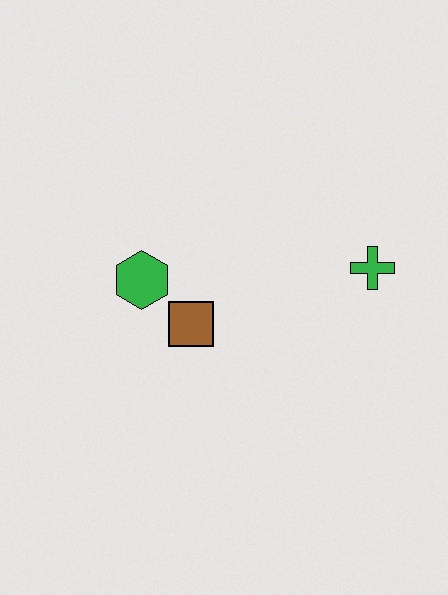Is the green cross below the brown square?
No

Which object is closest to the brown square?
The green hexagon is closest to the brown square.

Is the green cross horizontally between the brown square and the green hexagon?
No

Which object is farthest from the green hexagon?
The green cross is farthest from the green hexagon.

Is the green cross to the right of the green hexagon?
Yes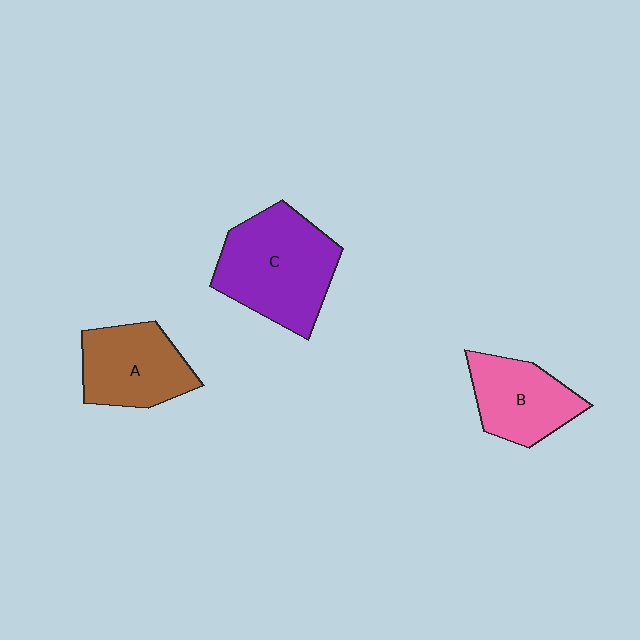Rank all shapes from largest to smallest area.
From largest to smallest: C (purple), A (brown), B (pink).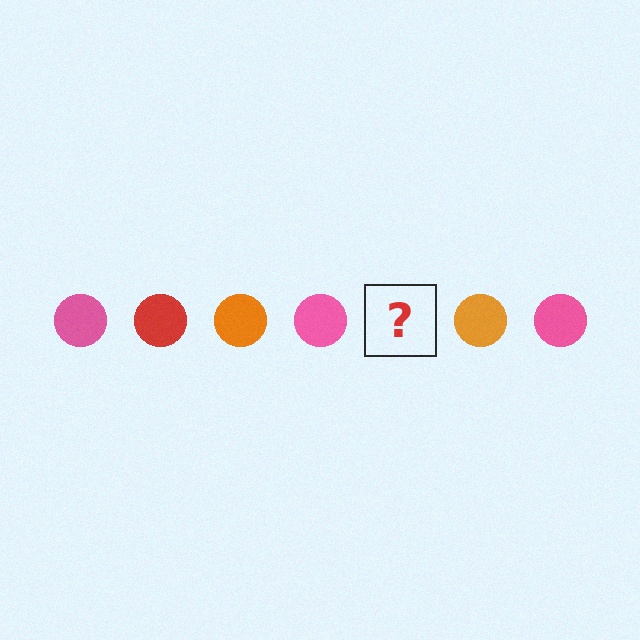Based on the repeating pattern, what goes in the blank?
The blank should be a red circle.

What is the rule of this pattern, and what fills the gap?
The rule is that the pattern cycles through pink, red, orange circles. The gap should be filled with a red circle.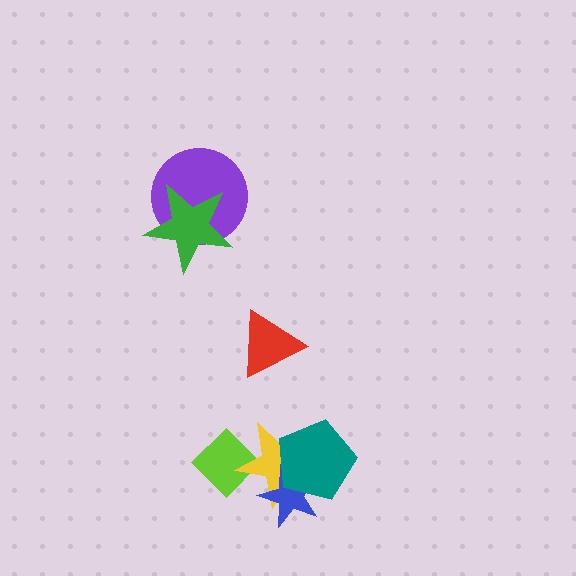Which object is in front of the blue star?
The teal pentagon is in front of the blue star.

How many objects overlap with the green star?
1 object overlaps with the green star.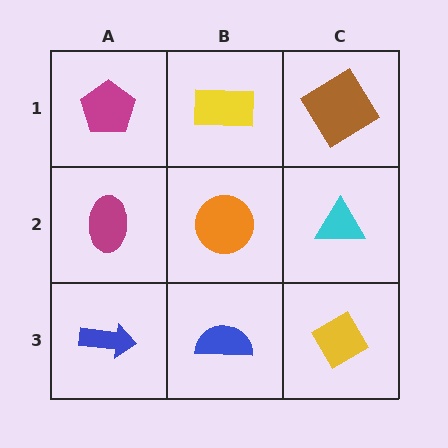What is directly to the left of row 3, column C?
A blue semicircle.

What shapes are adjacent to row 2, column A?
A magenta pentagon (row 1, column A), a blue arrow (row 3, column A), an orange circle (row 2, column B).